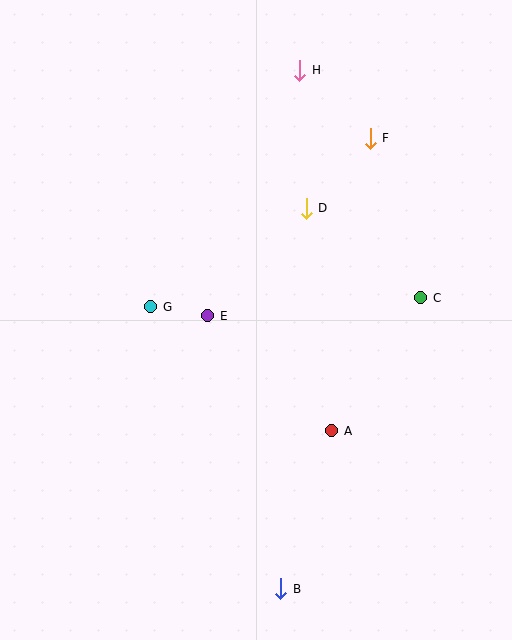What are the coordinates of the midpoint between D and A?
The midpoint between D and A is at (319, 319).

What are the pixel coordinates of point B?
Point B is at (281, 589).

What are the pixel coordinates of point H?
Point H is at (300, 71).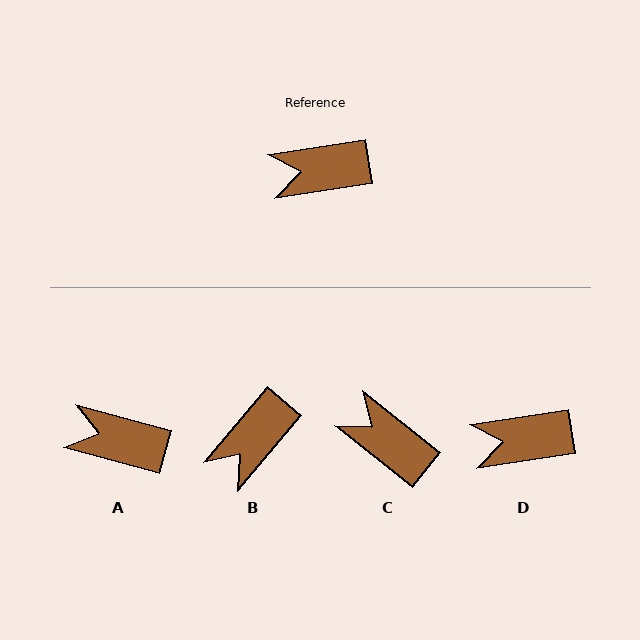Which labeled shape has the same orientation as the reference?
D.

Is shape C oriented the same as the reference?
No, it is off by about 47 degrees.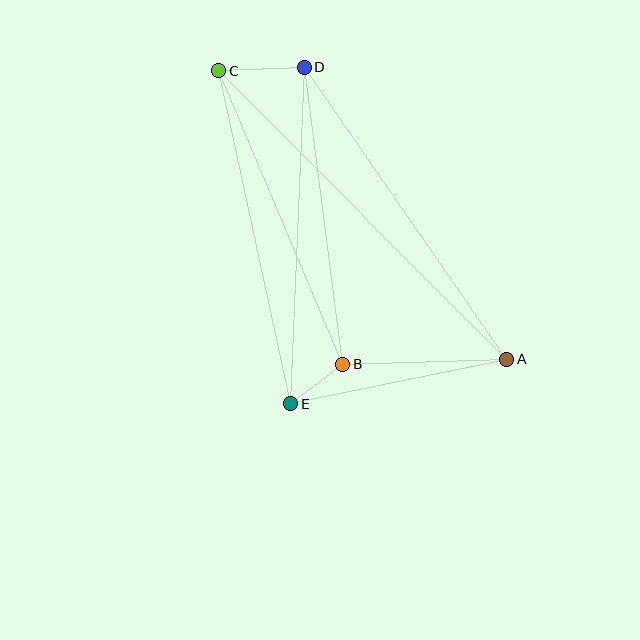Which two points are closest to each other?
Points B and E are closest to each other.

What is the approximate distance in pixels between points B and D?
The distance between B and D is approximately 300 pixels.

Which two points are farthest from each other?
Points A and C are farthest from each other.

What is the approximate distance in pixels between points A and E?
The distance between A and E is approximately 221 pixels.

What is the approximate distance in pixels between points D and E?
The distance between D and E is approximately 337 pixels.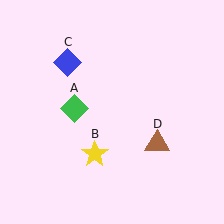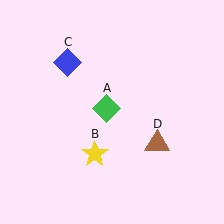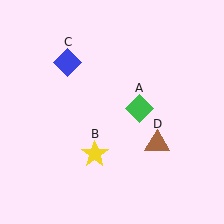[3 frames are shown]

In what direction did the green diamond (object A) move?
The green diamond (object A) moved right.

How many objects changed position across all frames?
1 object changed position: green diamond (object A).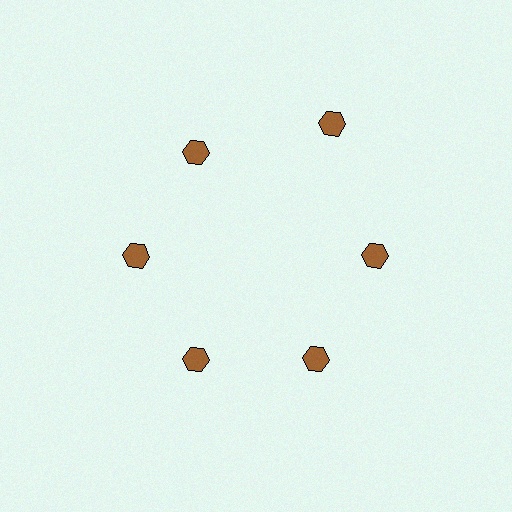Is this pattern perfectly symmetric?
No. The 6 brown hexagons are arranged in a ring, but one element near the 1 o'clock position is pushed outward from the center, breaking the 6-fold rotational symmetry.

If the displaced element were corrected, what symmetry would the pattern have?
It would have 6-fold rotational symmetry — the pattern would map onto itself every 60 degrees.